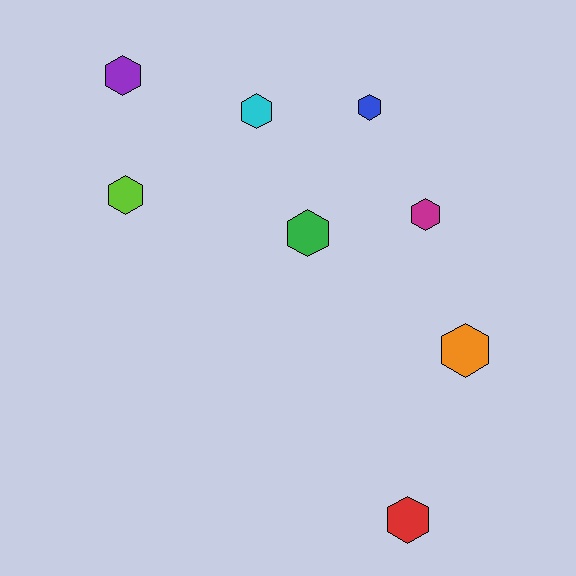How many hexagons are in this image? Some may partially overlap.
There are 8 hexagons.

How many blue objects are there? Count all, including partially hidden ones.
There is 1 blue object.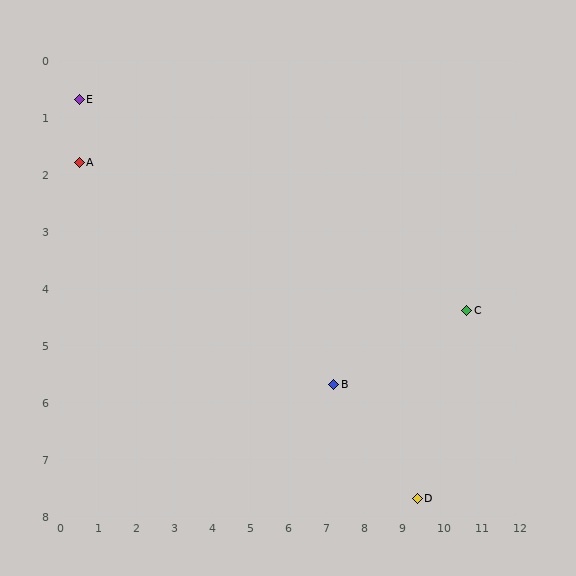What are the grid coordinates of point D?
Point D is at approximately (9.4, 7.7).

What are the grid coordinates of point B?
Point B is at approximately (7.2, 5.7).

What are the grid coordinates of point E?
Point E is at approximately (0.5, 0.7).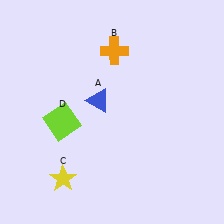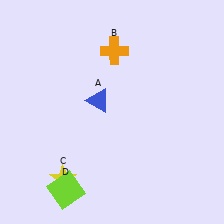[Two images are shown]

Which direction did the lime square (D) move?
The lime square (D) moved down.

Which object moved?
The lime square (D) moved down.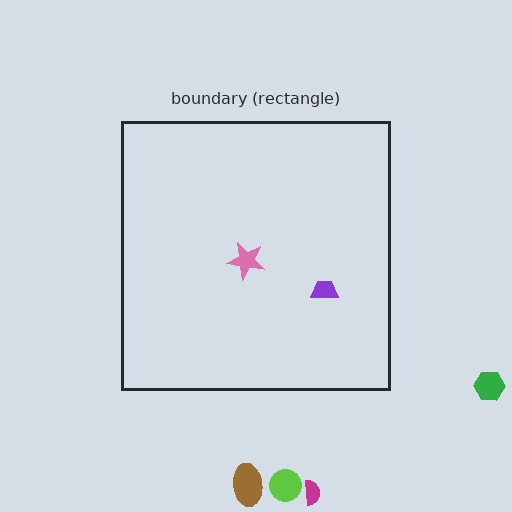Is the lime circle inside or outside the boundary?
Outside.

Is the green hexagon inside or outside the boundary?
Outside.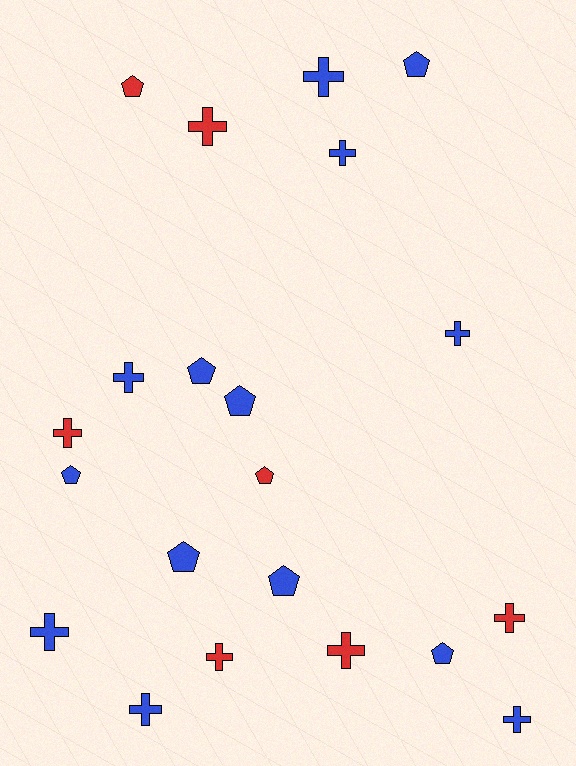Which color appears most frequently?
Blue, with 14 objects.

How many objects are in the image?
There are 21 objects.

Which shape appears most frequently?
Cross, with 12 objects.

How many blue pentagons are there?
There are 7 blue pentagons.